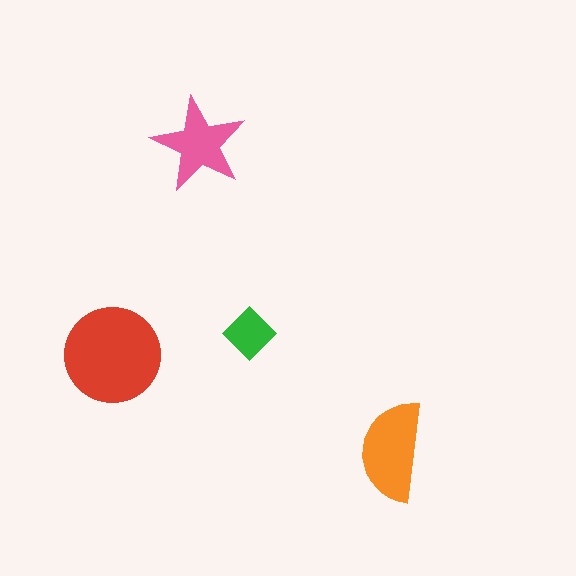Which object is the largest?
The red circle.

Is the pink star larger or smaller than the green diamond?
Larger.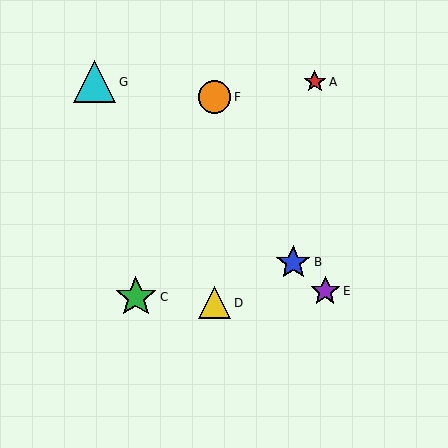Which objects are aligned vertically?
Objects D, F are aligned vertically.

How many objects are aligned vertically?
2 objects (D, F) are aligned vertically.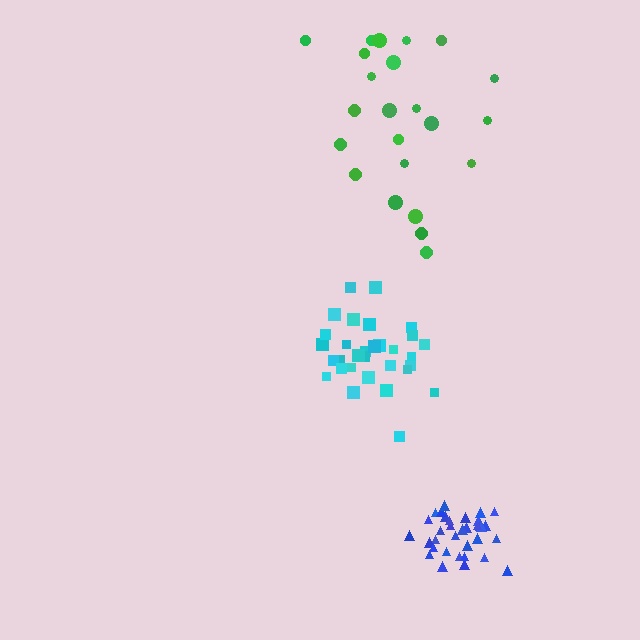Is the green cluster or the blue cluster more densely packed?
Blue.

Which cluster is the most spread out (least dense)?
Green.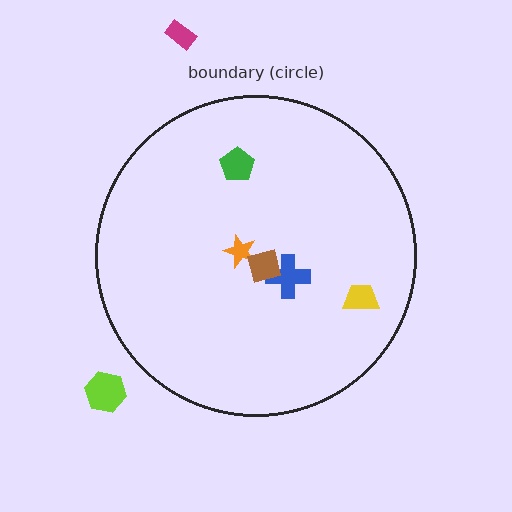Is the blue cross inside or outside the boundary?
Inside.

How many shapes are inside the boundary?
5 inside, 2 outside.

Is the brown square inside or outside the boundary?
Inside.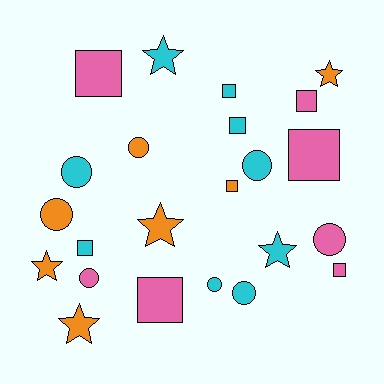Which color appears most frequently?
Cyan, with 9 objects.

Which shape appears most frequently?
Square, with 9 objects.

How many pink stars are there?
There are no pink stars.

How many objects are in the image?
There are 23 objects.